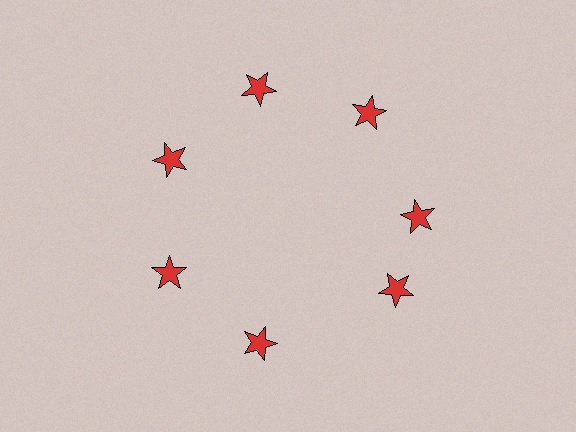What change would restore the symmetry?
The symmetry would be restored by rotating it back into even spacing with its neighbors so that all 7 stars sit at equal angles and equal distance from the center.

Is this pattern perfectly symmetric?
No. The 7 red stars are arranged in a ring, but one element near the 5 o'clock position is rotated out of alignment along the ring, breaking the 7-fold rotational symmetry.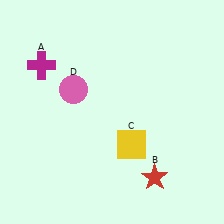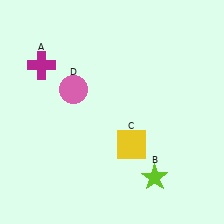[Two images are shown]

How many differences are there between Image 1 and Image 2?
There is 1 difference between the two images.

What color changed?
The star (B) changed from red in Image 1 to lime in Image 2.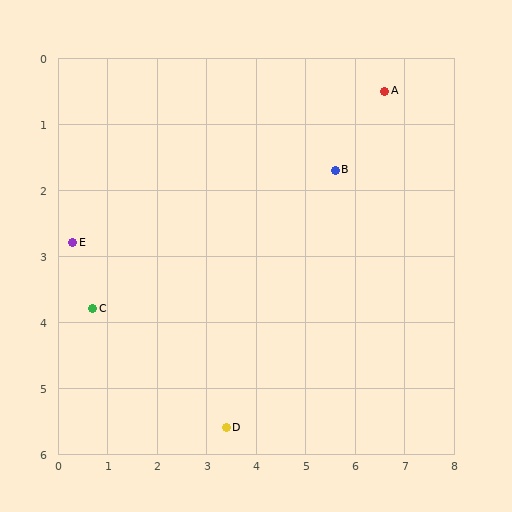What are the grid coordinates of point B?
Point B is at approximately (5.6, 1.7).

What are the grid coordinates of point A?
Point A is at approximately (6.6, 0.5).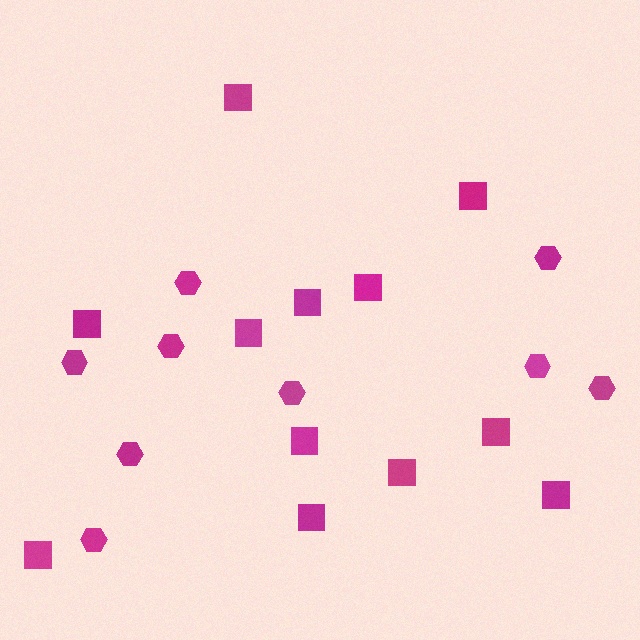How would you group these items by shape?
There are 2 groups: one group of squares (12) and one group of hexagons (9).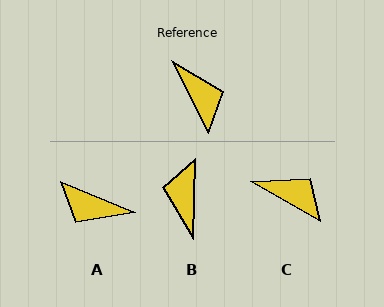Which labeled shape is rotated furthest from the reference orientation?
B, about 152 degrees away.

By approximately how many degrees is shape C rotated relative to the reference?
Approximately 34 degrees counter-clockwise.